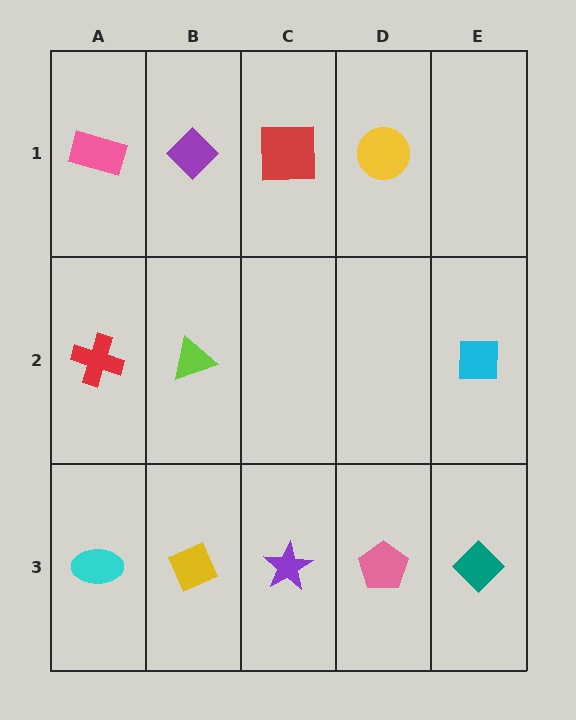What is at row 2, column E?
A cyan square.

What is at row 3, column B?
A yellow diamond.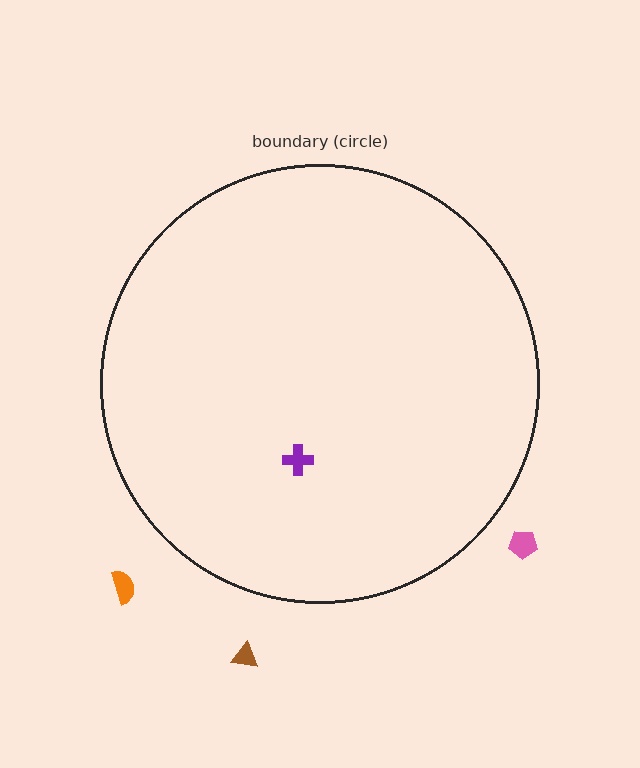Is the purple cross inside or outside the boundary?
Inside.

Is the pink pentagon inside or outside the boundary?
Outside.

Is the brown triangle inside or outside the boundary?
Outside.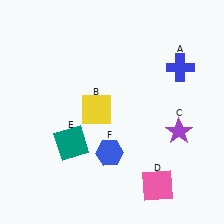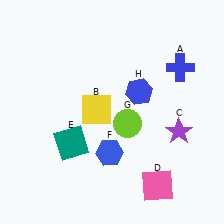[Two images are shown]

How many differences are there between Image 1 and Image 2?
There are 2 differences between the two images.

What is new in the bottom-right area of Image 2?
A lime circle (G) was added in the bottom-right area of Image 2.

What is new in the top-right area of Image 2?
A blue hexagon (H) was added in the top-right area of Image 2.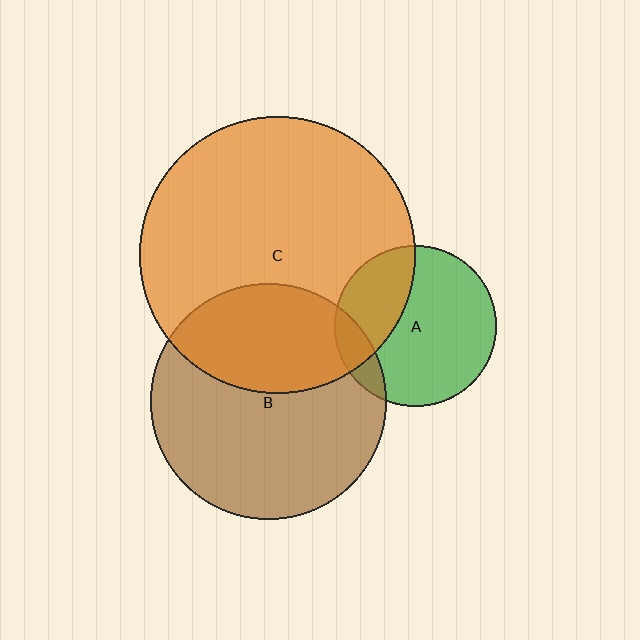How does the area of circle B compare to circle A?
Approximately 2.1 times.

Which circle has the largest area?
Circle C (orange).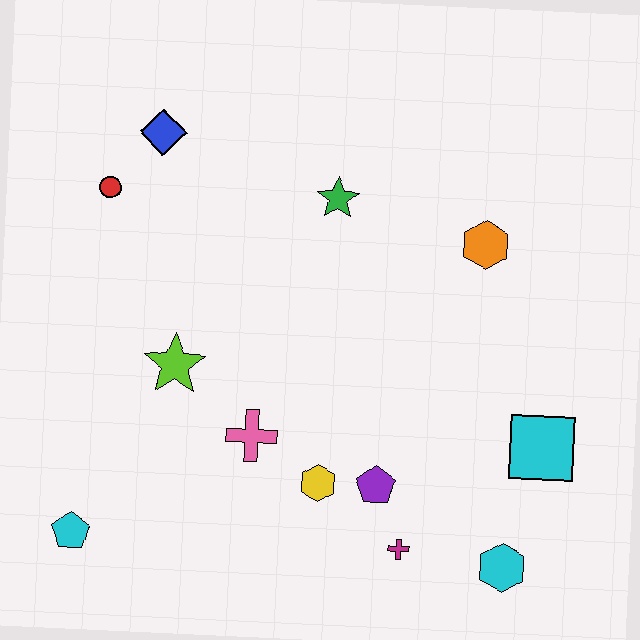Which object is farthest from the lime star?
The cyan hexagon is farthest from the lime star.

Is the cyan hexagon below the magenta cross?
Yes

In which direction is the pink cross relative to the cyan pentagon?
The pink cross is to the right of the cyan pentagon.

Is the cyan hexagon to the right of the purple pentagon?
Yes